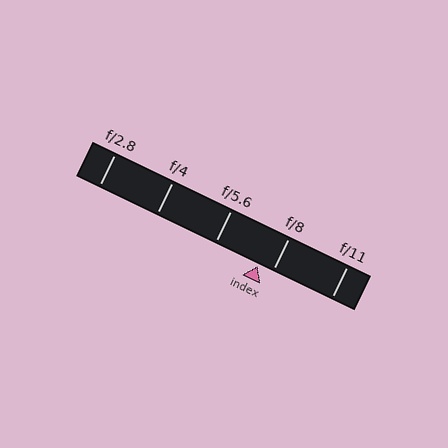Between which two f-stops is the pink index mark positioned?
The index mark is between f/5.6 and f/8.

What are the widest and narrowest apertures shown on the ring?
The widest aperture shown is f/2.8 and the narrowest is f/11.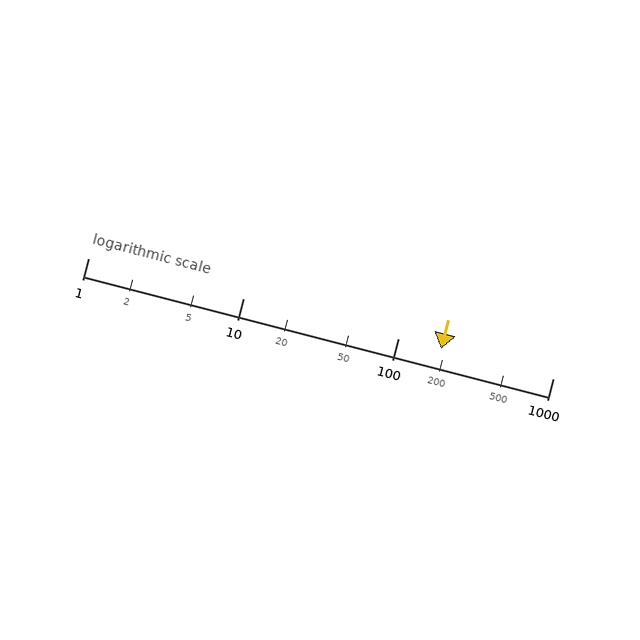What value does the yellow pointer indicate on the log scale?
The pointer indicates approximately 190.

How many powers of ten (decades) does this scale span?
The scale spans 3 decades, from 1 to 1000.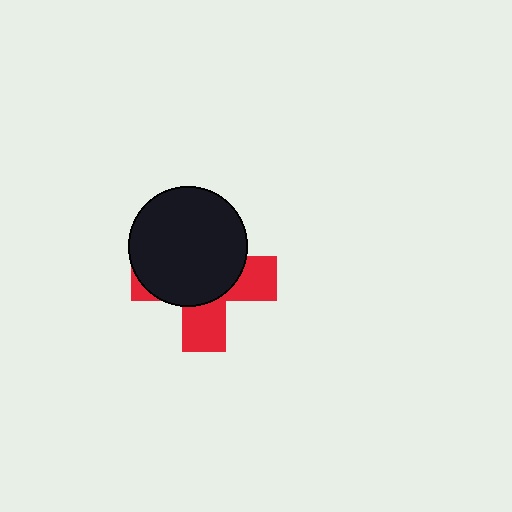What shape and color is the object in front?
The object in front is a black circle.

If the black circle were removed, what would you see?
You would see the complete red cross.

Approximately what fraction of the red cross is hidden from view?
Roughly 61% of the red cross is hidden behind the black circle.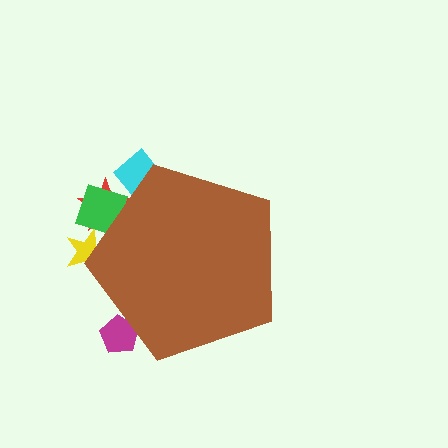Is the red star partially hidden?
Yes, the red star is partially hidden behind the brown pentagon.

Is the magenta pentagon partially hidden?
Yes, the magenta pentagon is partially hidden behind the brown pentagon.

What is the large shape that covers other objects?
A brown pentagon.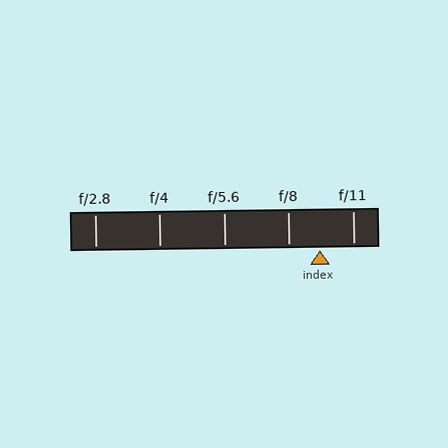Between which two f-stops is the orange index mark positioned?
The index mark is between f/8 and f/11.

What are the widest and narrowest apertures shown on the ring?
The widest aperture shown is f/2.8 and the narrowest is f/11.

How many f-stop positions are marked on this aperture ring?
There are 5 f-stop positions marked.